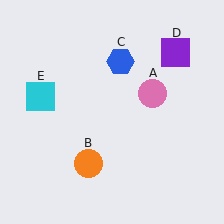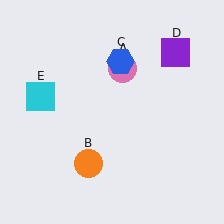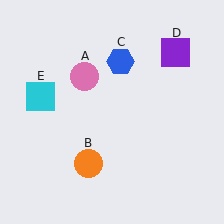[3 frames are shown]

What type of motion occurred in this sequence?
The pink circle (object A) rotated counterclockwise around the center of the scene.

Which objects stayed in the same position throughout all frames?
Orange circle (object B) and blue hexagon (object C) and purple square (object D) and cyan square (object E) remained stationary.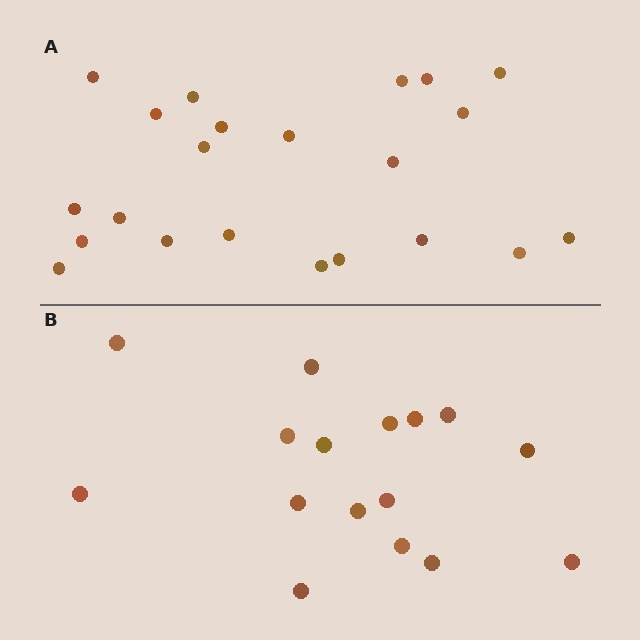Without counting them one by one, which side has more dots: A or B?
Region A (the top region) has more dots.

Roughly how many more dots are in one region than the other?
Region A has about 6 more dots than region B.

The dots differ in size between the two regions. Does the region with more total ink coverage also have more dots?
No. Region B has more total ink coverage because its dots are larger, but region A actually contains more individual dots. Total area can be misleading — the number of items is what matters here.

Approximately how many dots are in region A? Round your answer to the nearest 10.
About 20 dots. (The exact count is 22, which rounds to 20.)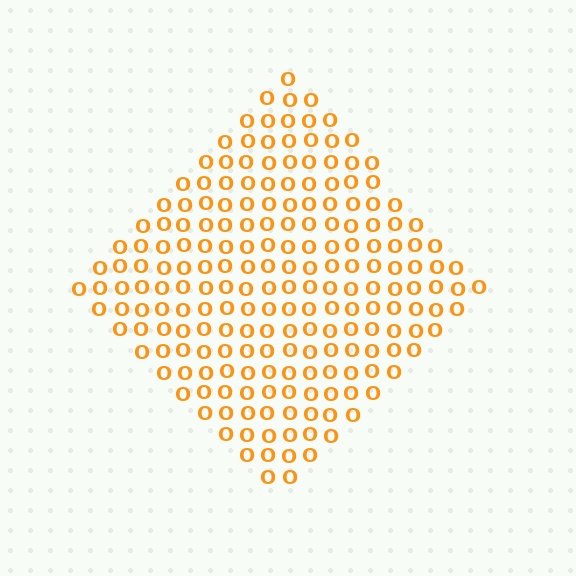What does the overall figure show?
The overall figure shows a diamond.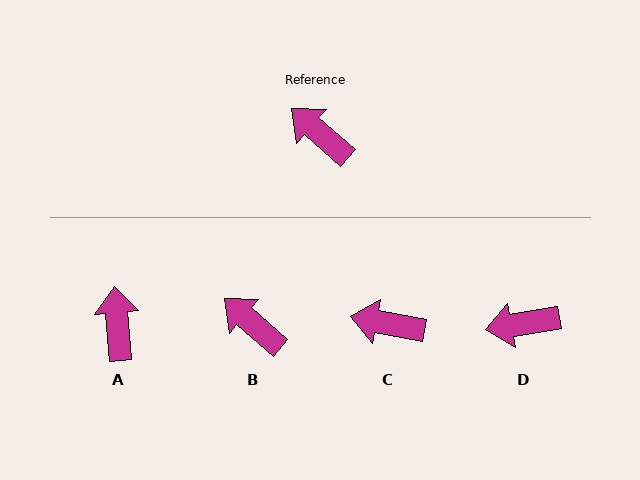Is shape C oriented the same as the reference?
No, it is off by about 31 degrees.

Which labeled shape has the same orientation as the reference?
B.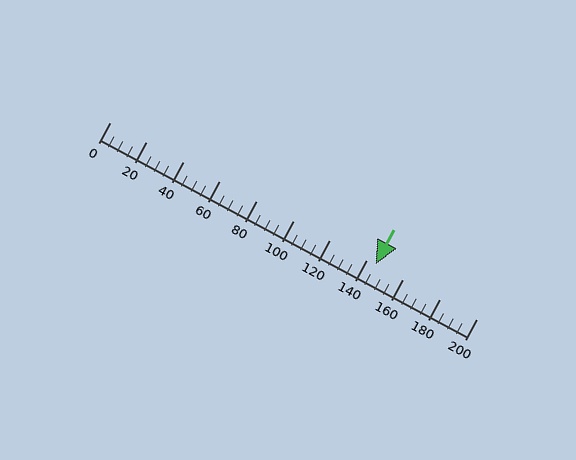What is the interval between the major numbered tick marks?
The major tick marks are spaced 20 units apart.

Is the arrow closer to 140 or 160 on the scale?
The arrow is closer to 140.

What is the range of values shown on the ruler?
The ruler shows values from 0 to 200.